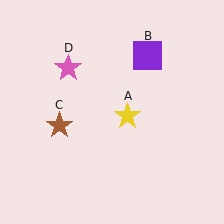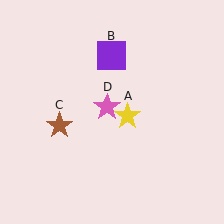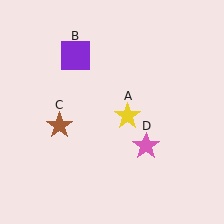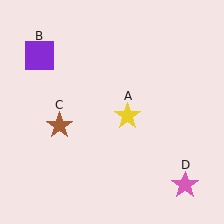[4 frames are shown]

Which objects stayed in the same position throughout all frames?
Yellow star (object A) and brown star (object C) remained stationary.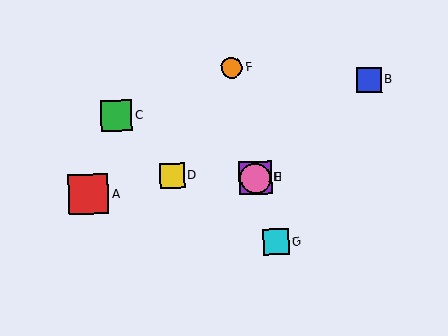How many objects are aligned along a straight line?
3 objects (C, E, H) are aligned along a straight line.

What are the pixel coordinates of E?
Object E is at (255, 178).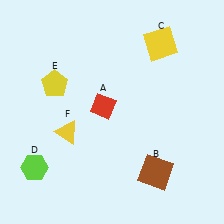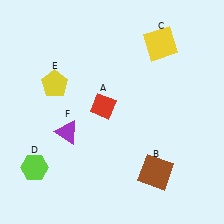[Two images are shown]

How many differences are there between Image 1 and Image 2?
There is 1 difference between the two images.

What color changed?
The triangle (F) changed from yellow in Image 1 to purple in Image 2.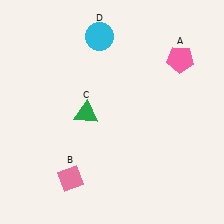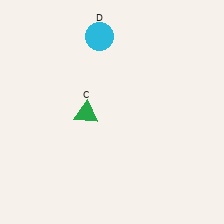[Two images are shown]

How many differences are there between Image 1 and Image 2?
There are 2 differences between the two images.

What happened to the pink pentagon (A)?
The pink pentagon (A) was removed in Image 2. It was in the top-right area of Image 1.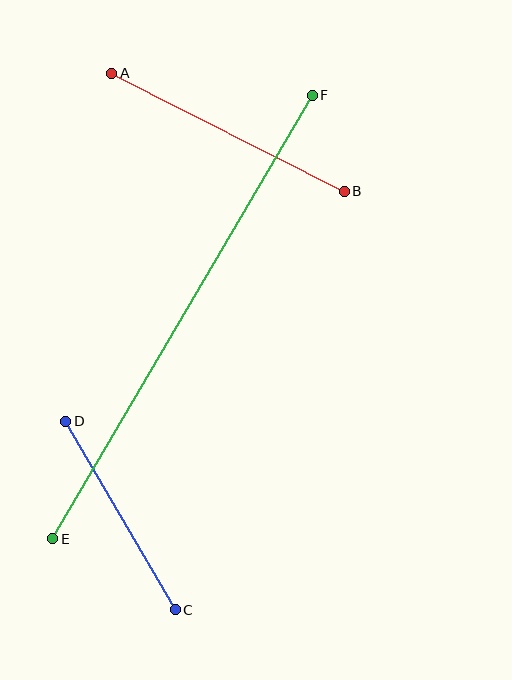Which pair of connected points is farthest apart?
Points E and F are farthest apart.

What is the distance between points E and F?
The distance is approximately 514 pixels.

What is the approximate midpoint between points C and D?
The midpoint is at approximately (121, 515) pixels.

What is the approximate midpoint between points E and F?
The midpoint is at approximately (183, 317) pixels.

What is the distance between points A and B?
The distance is approximately 261 pixels.